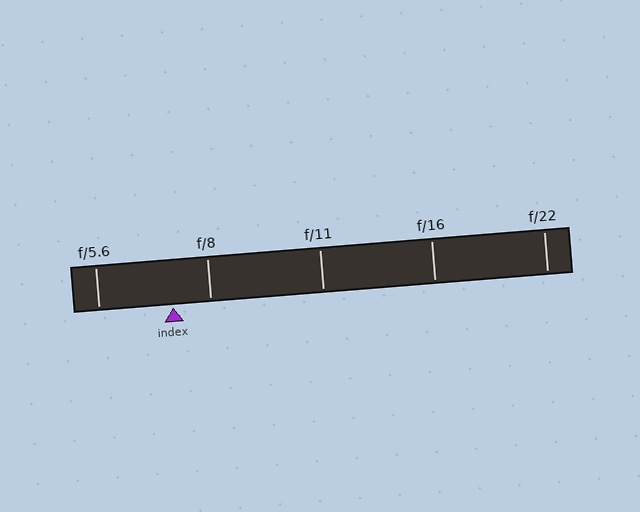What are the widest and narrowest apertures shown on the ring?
The widest aperture shown is f/5.6 and the narrowest is f/22.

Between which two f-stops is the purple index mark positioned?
The index mark is between f/5.6 and f/8.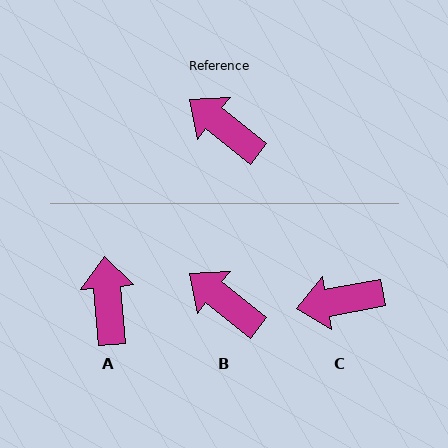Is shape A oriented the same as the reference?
No, it is off by about 47 degrees.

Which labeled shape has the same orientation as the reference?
B.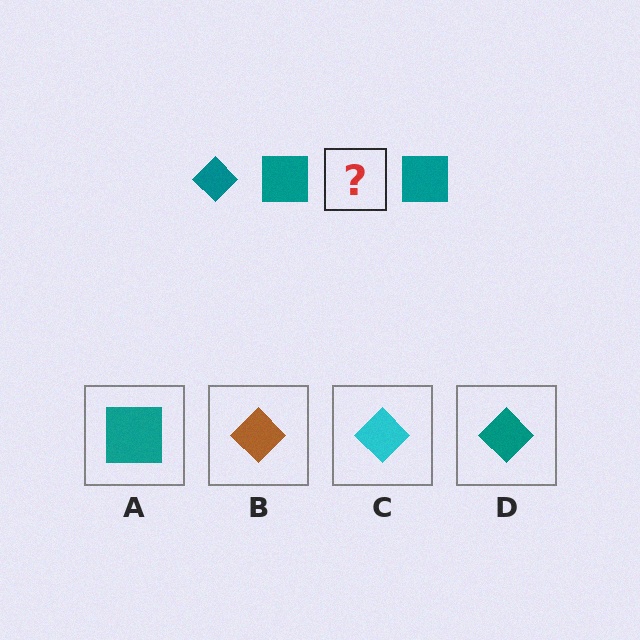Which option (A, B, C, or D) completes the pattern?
D.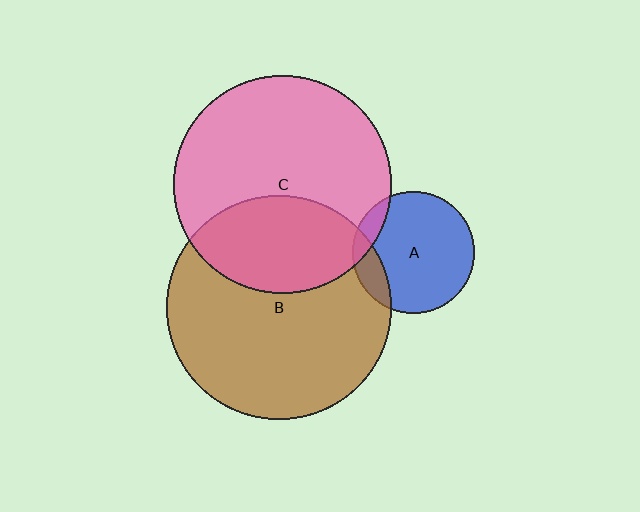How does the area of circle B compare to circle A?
Approximately 3.4 times.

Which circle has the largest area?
Circle B (brown).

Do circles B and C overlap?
Yes.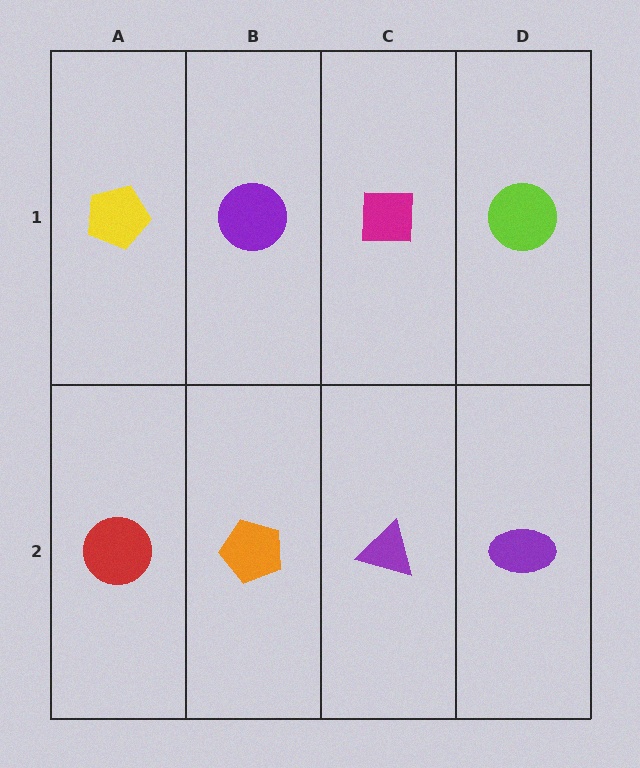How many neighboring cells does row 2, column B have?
3.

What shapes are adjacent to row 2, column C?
A magenta square (row 1, column C), an orange pentagon (row 2, column B), a purple ellipse (row 2, column D).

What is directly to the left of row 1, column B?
A yellow pentagon.